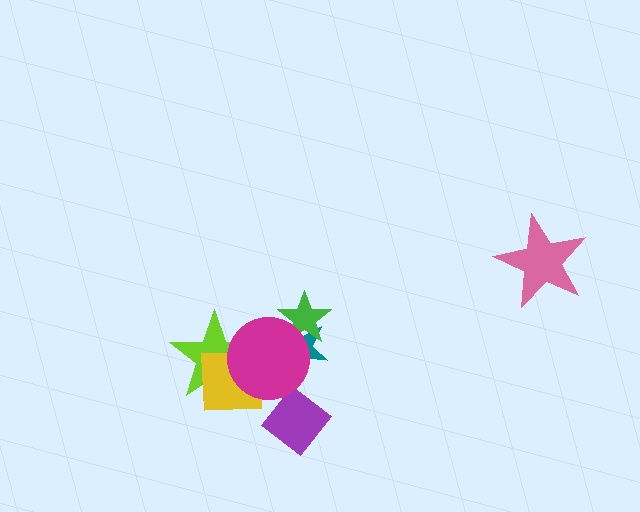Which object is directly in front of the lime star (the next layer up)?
The yellow square is directly in front of the lime star.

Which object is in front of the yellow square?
The magenta circle is in front of the yellow square.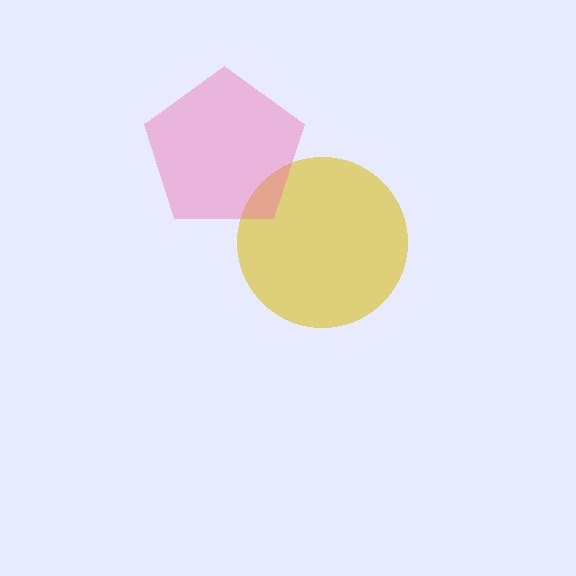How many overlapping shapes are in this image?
There are 2 overlapping shapes in the image.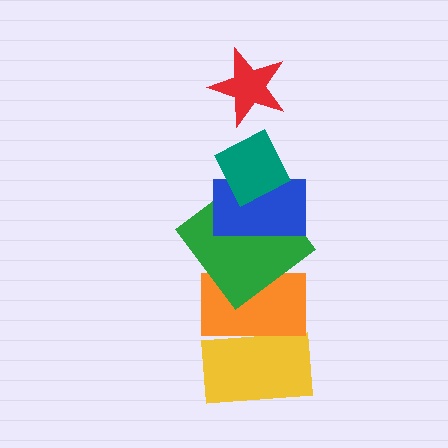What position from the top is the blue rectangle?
The blue rectangle is 3rd from the top.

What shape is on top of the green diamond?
The blue rectangle is on top of the green diamond.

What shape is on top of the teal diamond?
The red star is on top of the teal diamond.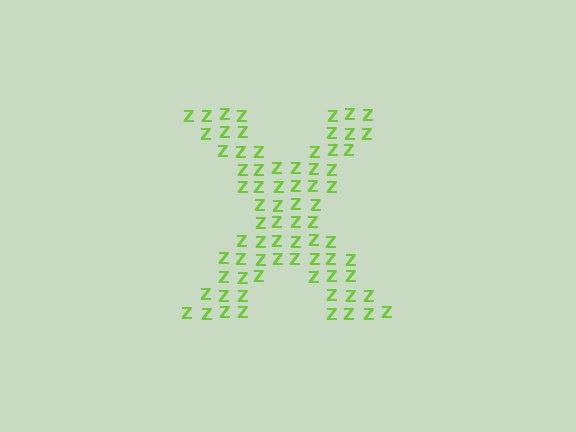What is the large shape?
The large shape is the letter X.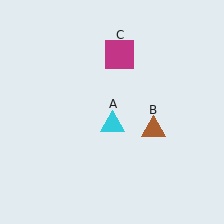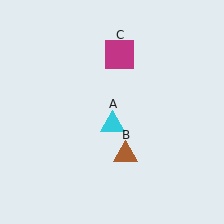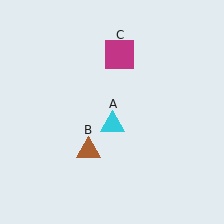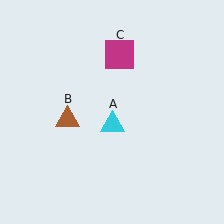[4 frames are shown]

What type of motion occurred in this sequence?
The brown triangle (object B) rotated clockwise around the center of the scene.